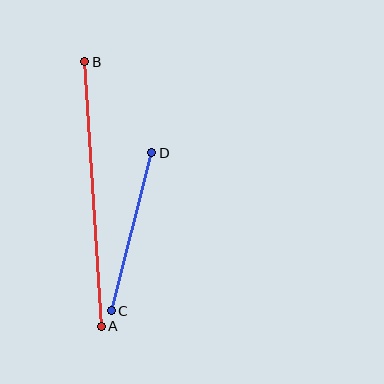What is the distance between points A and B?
The distance is approximately 265 pixels.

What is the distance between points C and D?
The distance is approximately 163 pixels.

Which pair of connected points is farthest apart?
Points A and B are farthest apart.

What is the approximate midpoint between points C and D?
The midpoint is at approximately (132, 232) pixels.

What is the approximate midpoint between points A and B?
The midpoint is at approximately (93, 194) pixels.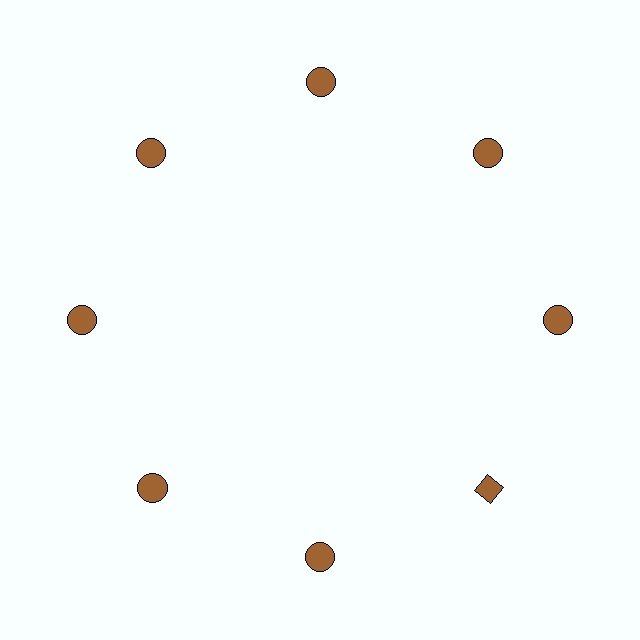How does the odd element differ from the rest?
It has a different shape: diamond instead of circle.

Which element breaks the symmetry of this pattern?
The brown diamond at roughly the 4 o'clock position breaks the symmetry. All other shapes are brown circles.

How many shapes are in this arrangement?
There are 8 shapes arranged in a ring pattern.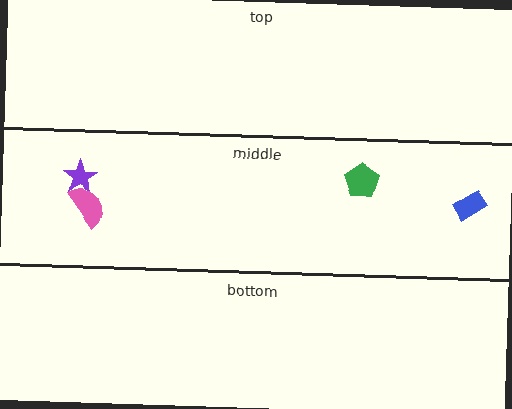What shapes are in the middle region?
The purple star, the pink semicircle, the green pentagon, the blue rectangle.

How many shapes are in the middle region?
4.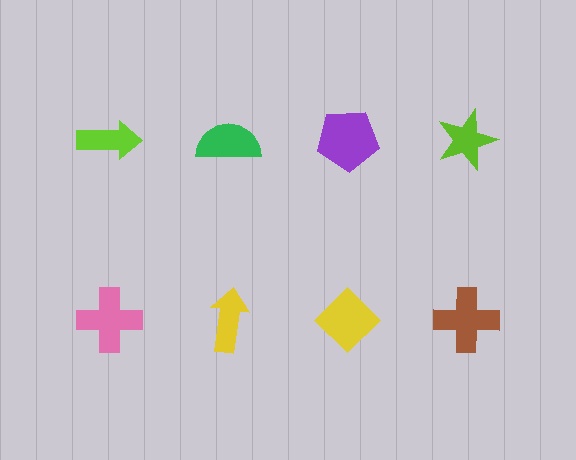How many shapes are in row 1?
4 shapes.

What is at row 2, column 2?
A yellow arrow.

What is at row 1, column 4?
A lime star.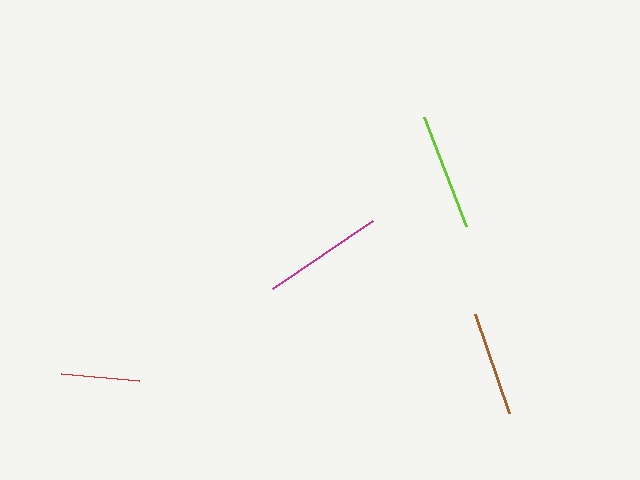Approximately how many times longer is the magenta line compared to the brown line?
The magenta line is approximately 1.2 times the length of the brown line.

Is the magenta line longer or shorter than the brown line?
The magenta line is longer than the brown line.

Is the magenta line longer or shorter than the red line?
The magenta line is longer than the red line.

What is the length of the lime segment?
The lime segment is approximately 117 pixels long.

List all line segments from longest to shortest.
From longest to shortest: magenta, lime, brown, red.